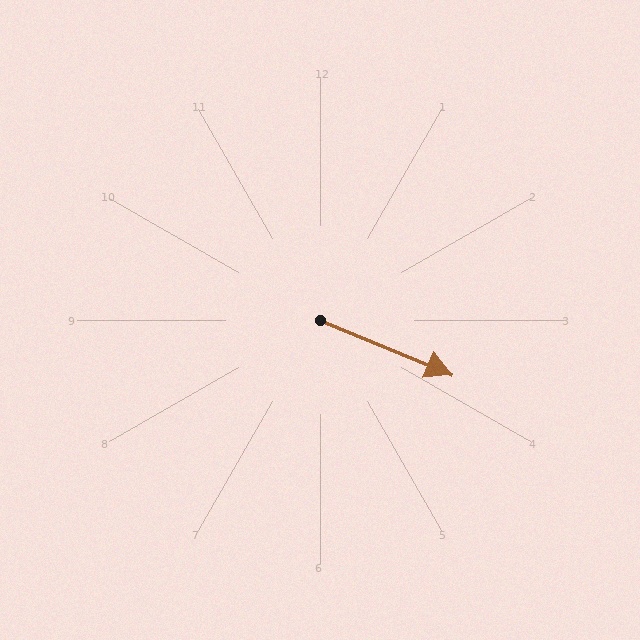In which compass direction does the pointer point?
East.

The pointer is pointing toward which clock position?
Roughly 4 o'clock.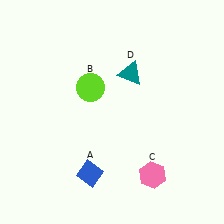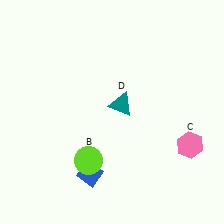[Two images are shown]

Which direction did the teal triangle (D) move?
The teal triangle (D) moved down.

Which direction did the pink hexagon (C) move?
The pink hexagon (C) moved right.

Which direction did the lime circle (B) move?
The lime circle (B) moved down.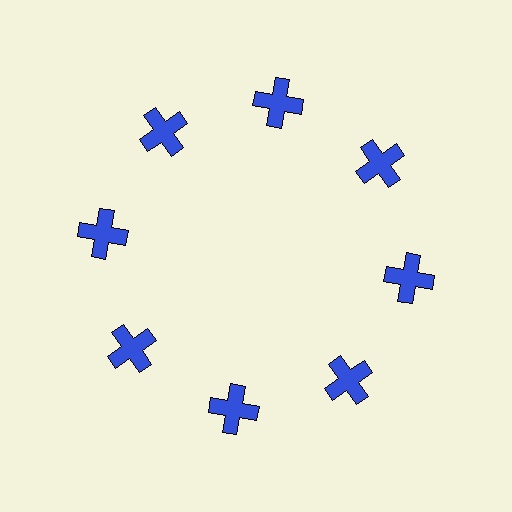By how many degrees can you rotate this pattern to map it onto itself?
The pattern maps onto itself every 45 degrees of rotation.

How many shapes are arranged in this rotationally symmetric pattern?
There are 8 shapes, arranged in 8 groups of 1.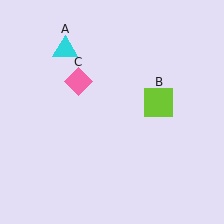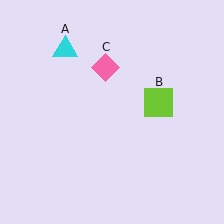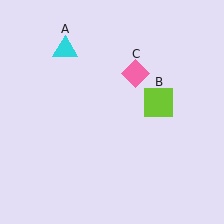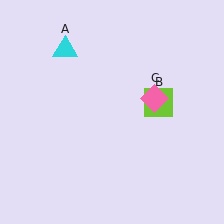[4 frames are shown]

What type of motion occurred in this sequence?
The pink diamond (object C) rotated clockwise around the center of the scene.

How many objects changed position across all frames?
1 object changed position: pink diamond (object C).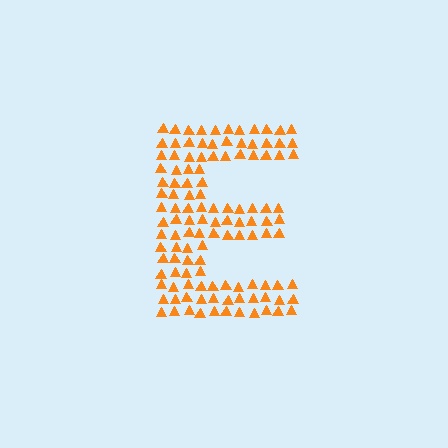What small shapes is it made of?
It is made of small triangles.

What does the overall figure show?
The overall figure shows the letter E.